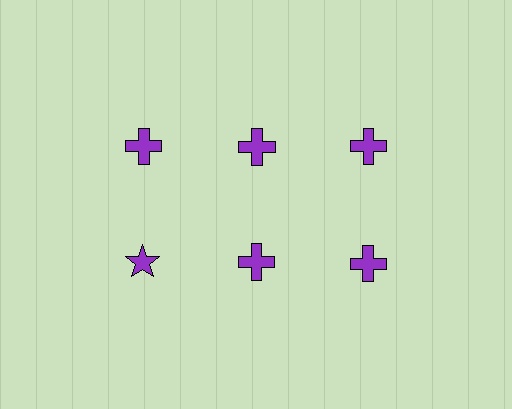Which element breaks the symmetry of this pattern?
The purple star in the second row, leftmost column breaks the symmetry. All other shapes are purple crosses.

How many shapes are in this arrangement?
There are 6 shapes arranged in a grid pattern.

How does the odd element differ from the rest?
It has a different shape: star instead of cross.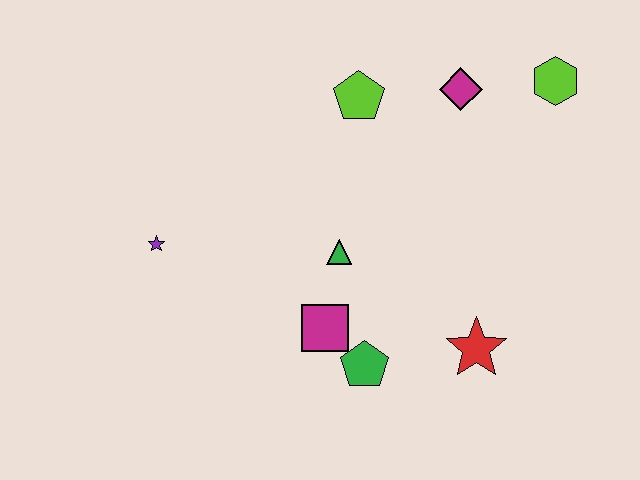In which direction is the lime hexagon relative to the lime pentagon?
The lime hexagon is to the right of the lime pentagon.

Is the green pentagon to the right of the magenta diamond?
No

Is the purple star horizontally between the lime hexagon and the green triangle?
No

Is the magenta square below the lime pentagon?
Yes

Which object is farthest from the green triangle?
The lime hexagon is farthest from the green triangle.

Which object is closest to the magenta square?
The green pentagon is closest to the magenta square.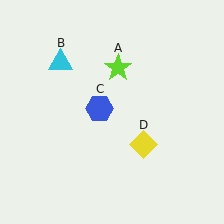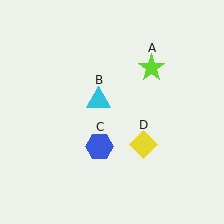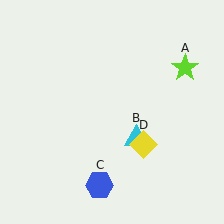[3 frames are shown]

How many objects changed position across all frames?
3 objects changed position: lime star (object A), cyan triangle (object B), blue hexagon (object C).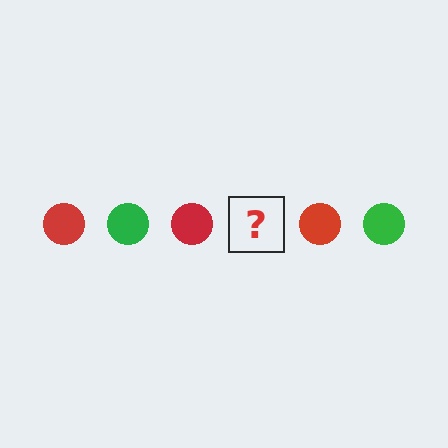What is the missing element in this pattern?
The missing element is a green circle.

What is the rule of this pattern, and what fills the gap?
The rule is that the pattern cycles through red, green circles. The gap should be filled with a green circle.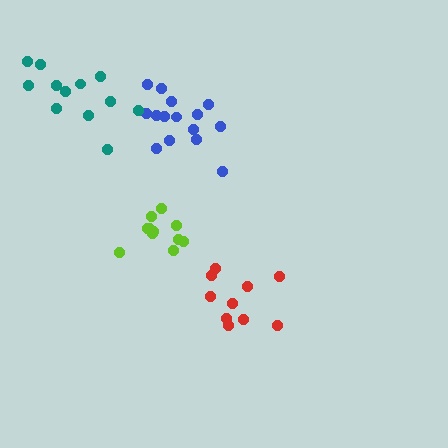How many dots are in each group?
Group 1: 11 dots, Group 2: 15 dots, Group 3: 10 dots, Group 4: 12 dots (48 total).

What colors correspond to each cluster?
The clusters are colored: lime, blue, red, teal.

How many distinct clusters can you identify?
There are 4 distinct clusters.